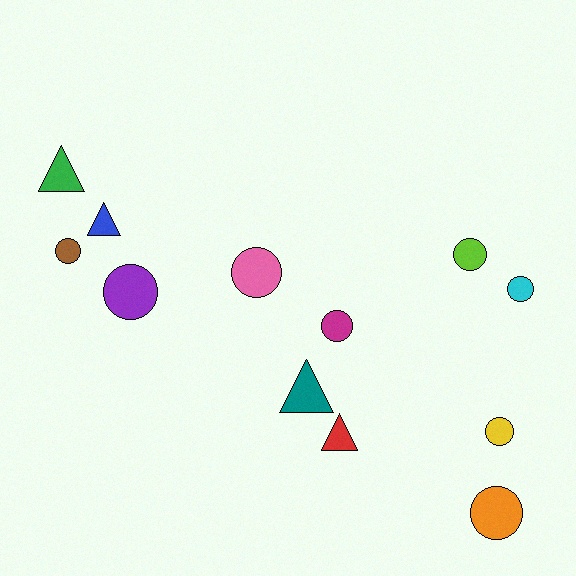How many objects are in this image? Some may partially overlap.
There are 12 objects.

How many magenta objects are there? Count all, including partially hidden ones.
There is 1 magenta object.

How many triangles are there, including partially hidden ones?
There are 4 triangles.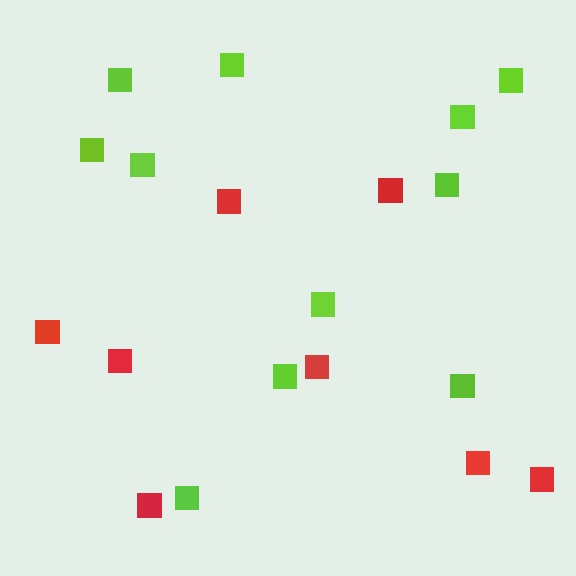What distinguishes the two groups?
There are 2 groups: one group of red squares (8) and one group of lime squares (11).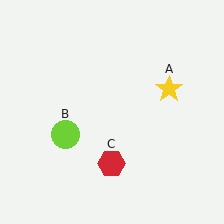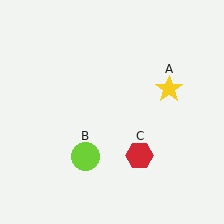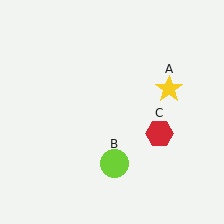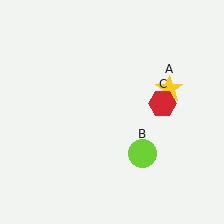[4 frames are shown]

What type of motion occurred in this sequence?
The lime circle (object B), red hexagon (object C) rotated counterclockwise around the center of the scene.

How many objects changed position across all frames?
2 objects changed position: lime circle (object B), red hexagon (object C).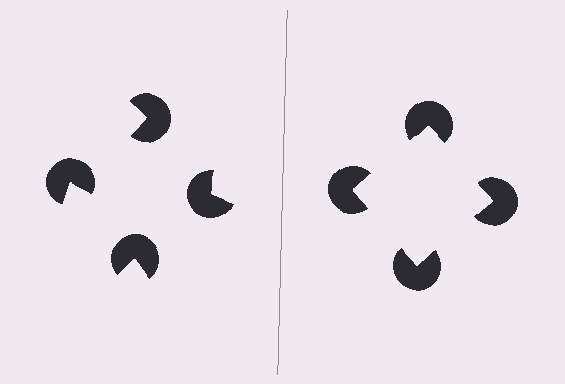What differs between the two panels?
The pac-man discs are positioned identically on both sides; only the wedge orientations differ. On the right they align to a square; on the left they are misaligned.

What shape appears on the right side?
An illusory square.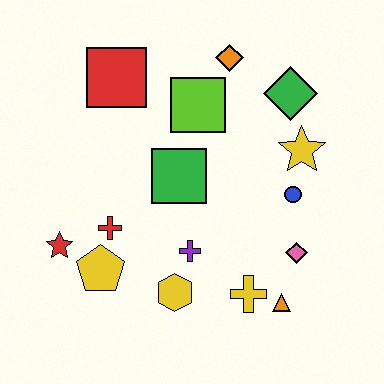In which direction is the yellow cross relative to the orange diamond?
The yellow cross is below the orange diamond.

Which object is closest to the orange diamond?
The lime square is closest to the orange diamond.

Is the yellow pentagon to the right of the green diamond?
No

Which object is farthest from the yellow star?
The red star is farthest from the yellow star.